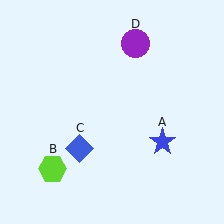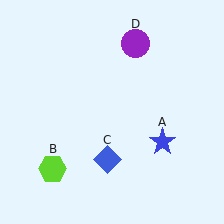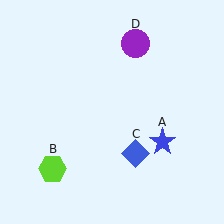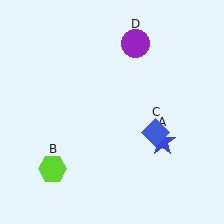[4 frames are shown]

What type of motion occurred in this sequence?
The blue diamond (object C) rotated counterclockwise around the center of the scene.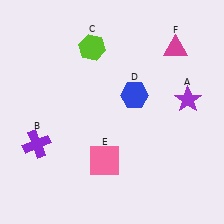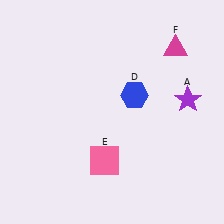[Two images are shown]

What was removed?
The lime hexagon (C), the purple cross (B) were removed in Image 2.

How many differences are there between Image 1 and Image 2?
There are 2 differences between the two images.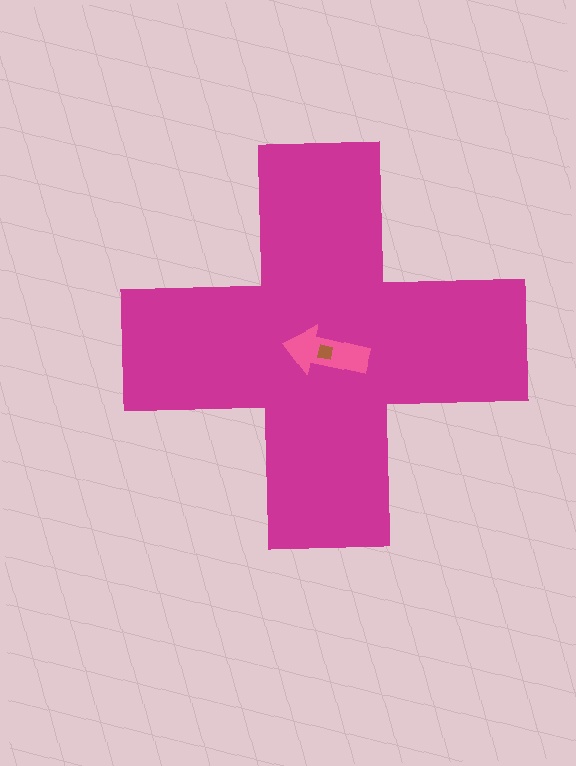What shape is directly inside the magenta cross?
The pink arrow.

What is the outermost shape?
The magenta cross.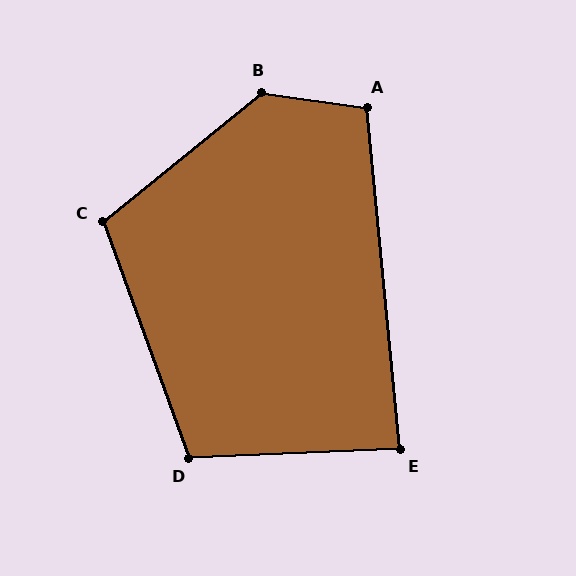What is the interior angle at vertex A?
Approximately 104 degrees (obtuse).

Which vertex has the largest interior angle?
B, at approximately 133 degrees.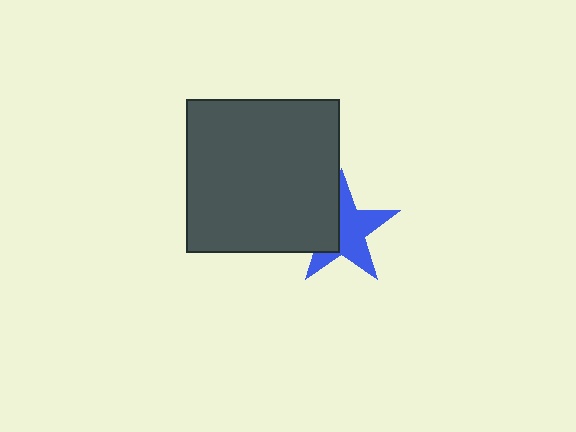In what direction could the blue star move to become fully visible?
The blue star could move right. That would shift it out from behind the dark gray square entirely.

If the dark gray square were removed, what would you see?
You would see the complete blue star.